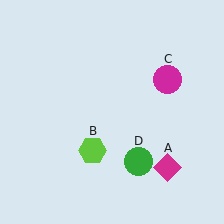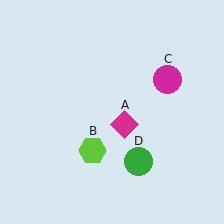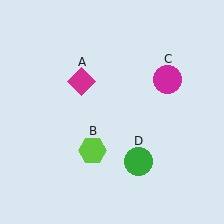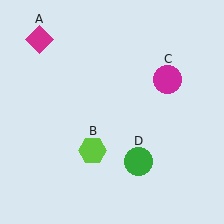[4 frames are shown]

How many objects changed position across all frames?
1 object changed position: magenta diamond (object A).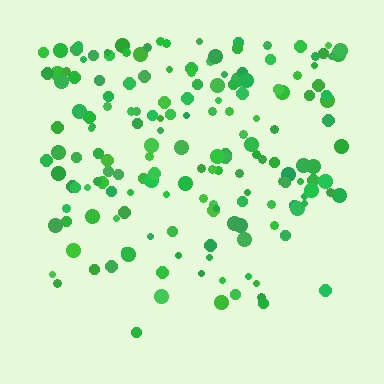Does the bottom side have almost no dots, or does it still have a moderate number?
Still a moderate number, just noticeably fewer than the top.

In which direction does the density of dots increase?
From bottom to top, with the top side densest.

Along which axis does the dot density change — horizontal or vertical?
Vertical.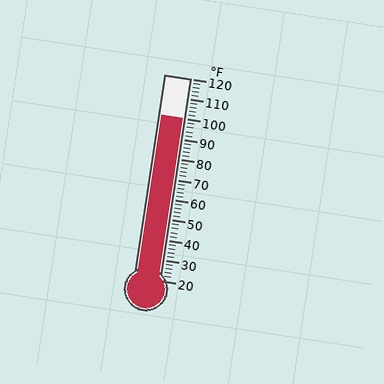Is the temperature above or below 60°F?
The temperature is above 60°F.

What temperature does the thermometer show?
The thermometer shows approximately 100°F.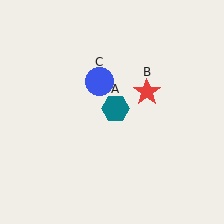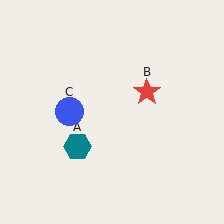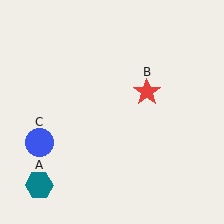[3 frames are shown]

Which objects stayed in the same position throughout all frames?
Red star (object B) remained stationary.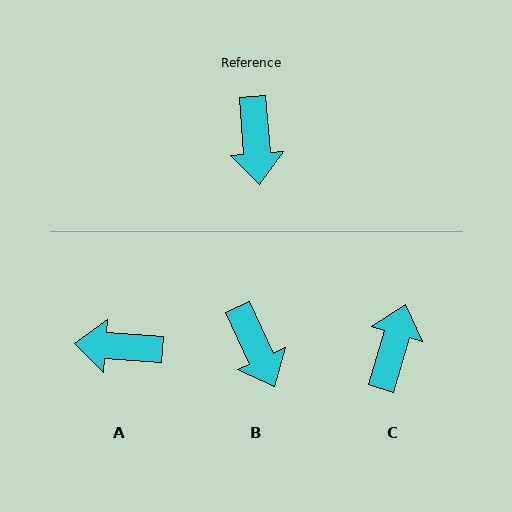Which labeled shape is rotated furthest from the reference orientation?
C, about 159 degrees away.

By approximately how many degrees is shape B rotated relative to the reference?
Approximately 20 degrees counter-clockwise.